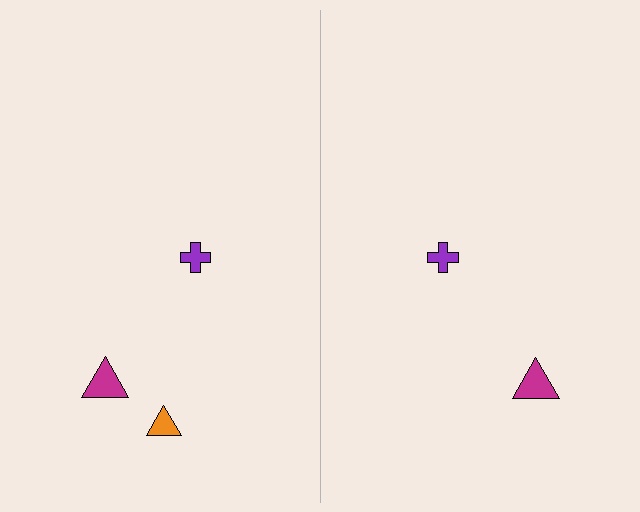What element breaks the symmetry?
A orange triangle is missing from the right side.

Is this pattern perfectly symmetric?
No, the pattern is not perfectly symmetric. A orange triangle is missing from the right side.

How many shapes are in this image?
There are 5 shapes in this image.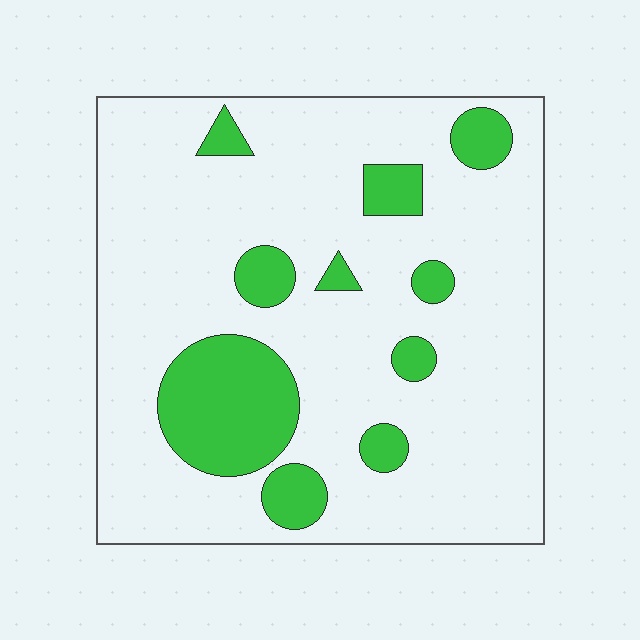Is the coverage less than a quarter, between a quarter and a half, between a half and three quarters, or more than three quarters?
Less than a quarter.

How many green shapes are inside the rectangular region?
10.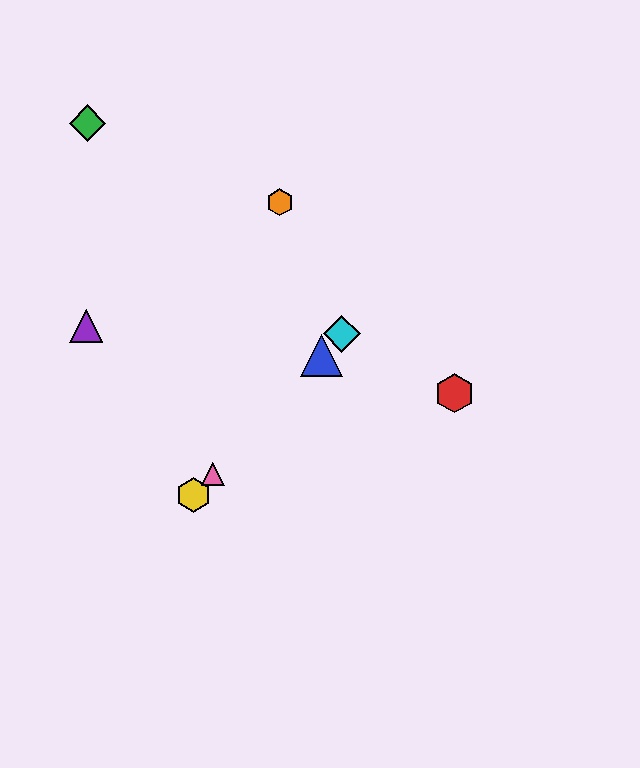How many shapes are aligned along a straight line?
4 shapes (the blue triangle, the yellow hexagon, the cyan diamond, the pink triangle) are aligned along a straight line.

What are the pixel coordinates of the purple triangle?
The purple triangle is at (86, 326).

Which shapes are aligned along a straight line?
The blue triangle, the yellow hexagon, the cyan diamond, the pink triangle are aligned along a straight line.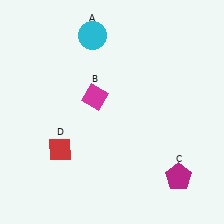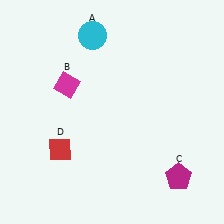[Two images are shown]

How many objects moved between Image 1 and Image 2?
1 object moved between the two images.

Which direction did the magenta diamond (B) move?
The magenta diamond (B) moved left.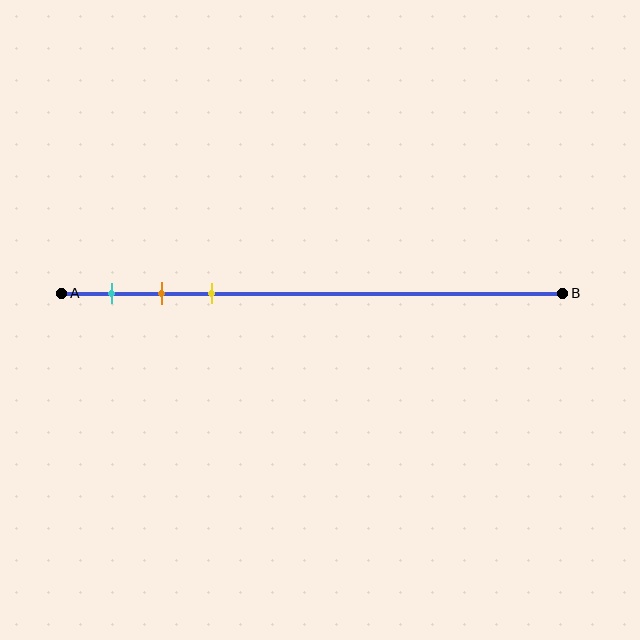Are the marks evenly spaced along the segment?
Yes, the marks are approximately evenly spaced.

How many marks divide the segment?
There are 3 marks dividing the segment.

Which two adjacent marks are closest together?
The orange and yellow marks are the closest adjacent pair.